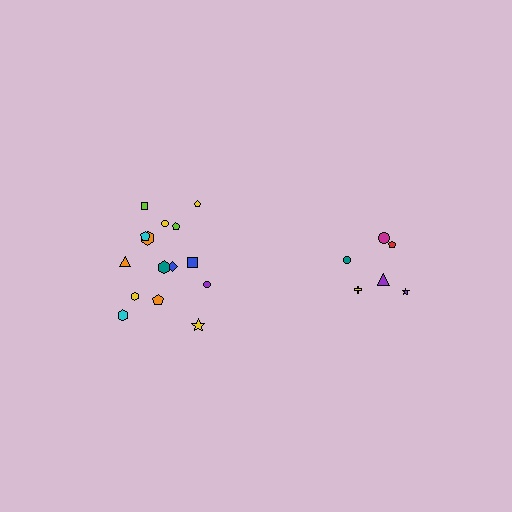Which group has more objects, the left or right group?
The left group.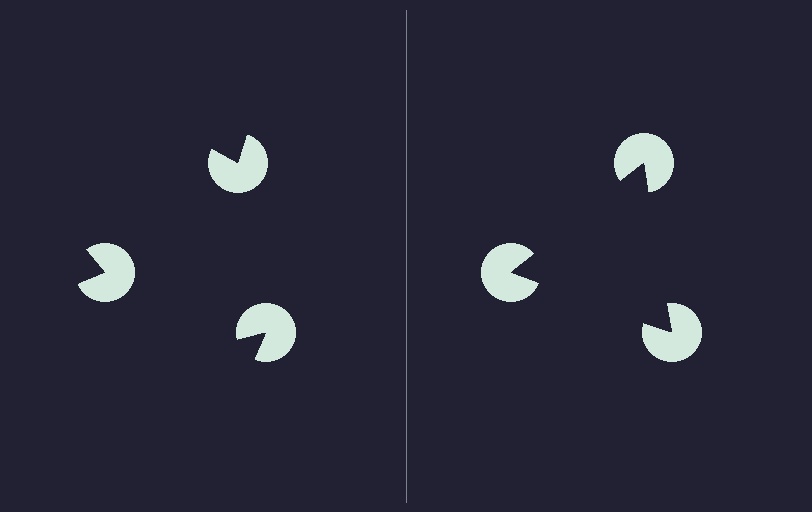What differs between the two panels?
The pac-man discs are positioned identically on both sides; only the wedge orientations differ. On the right they align to a triangle; on the left they are misaligned.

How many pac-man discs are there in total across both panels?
6 — 3 on each side.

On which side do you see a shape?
An illusory triangle appears on the right side. On the left side the wedge cuts are rotated, so no coherent shape forms.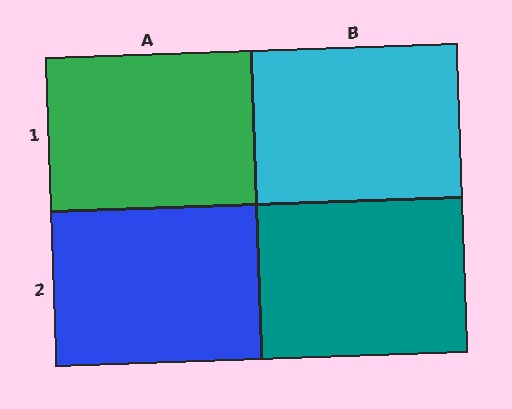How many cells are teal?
1 cell is teal.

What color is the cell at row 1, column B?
Cyan.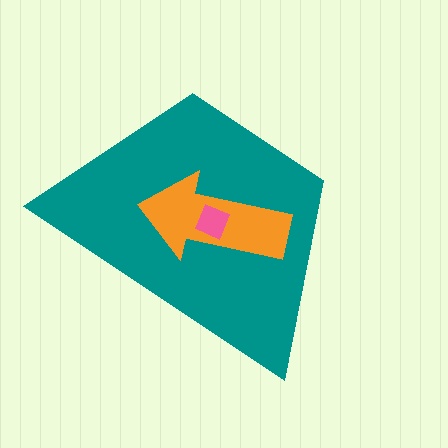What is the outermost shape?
The teal trapezoid.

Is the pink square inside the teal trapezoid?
Yes.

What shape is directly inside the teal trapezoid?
The orange arrow.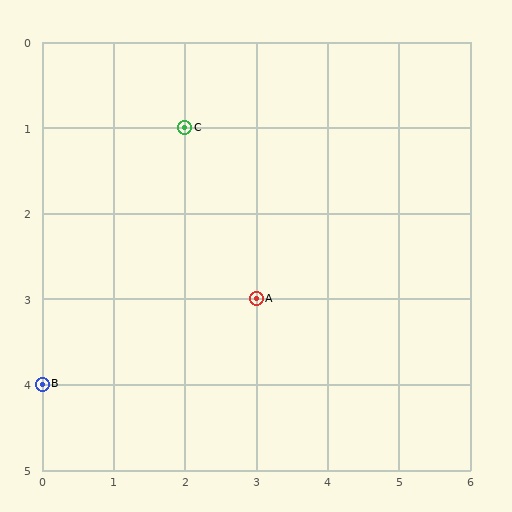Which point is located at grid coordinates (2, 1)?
Point C is at (2, 1).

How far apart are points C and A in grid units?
Points C and A are 1 column and 2 rows apart (about 2.2 grid units diagonally).